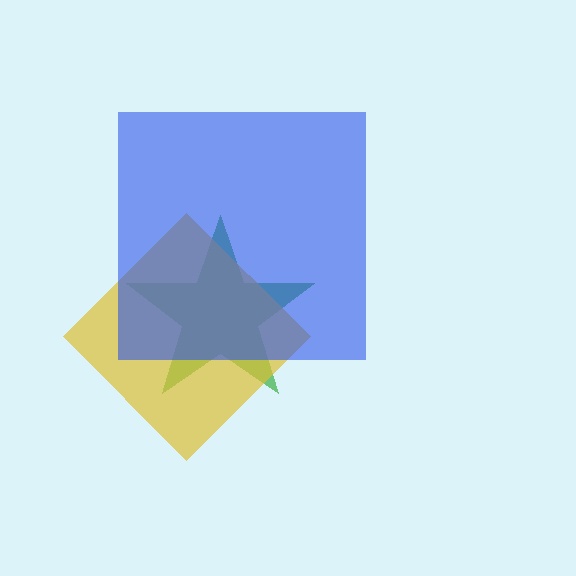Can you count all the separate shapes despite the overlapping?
Yes, there are 3 separate shapes.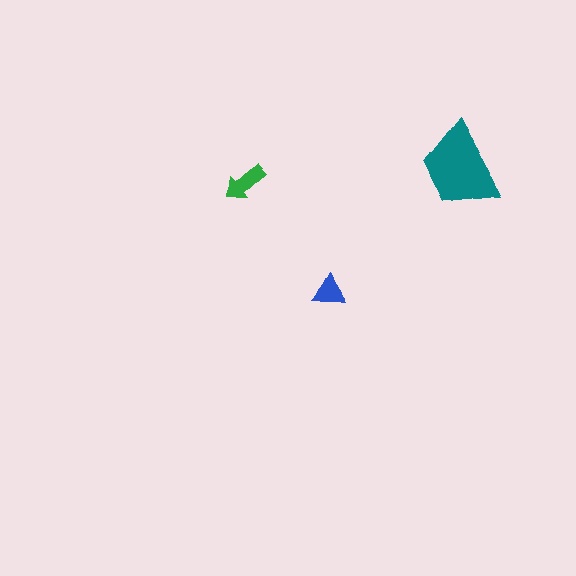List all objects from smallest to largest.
The blue triangle, the green arrow, the teal trapezoid.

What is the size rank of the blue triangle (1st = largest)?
3rd.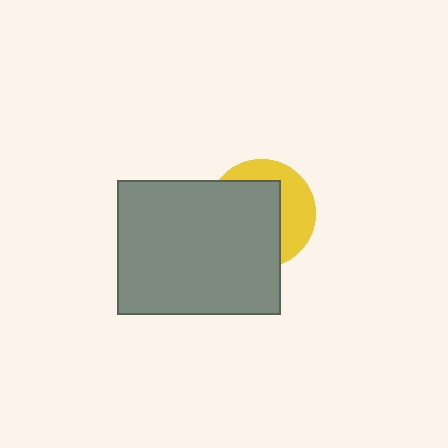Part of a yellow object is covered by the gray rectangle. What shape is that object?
It is a circle.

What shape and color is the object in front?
The object in front is a gray rectangle.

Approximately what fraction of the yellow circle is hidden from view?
Roughly 62% of the yellow circle is hidden behind the gray rectangle.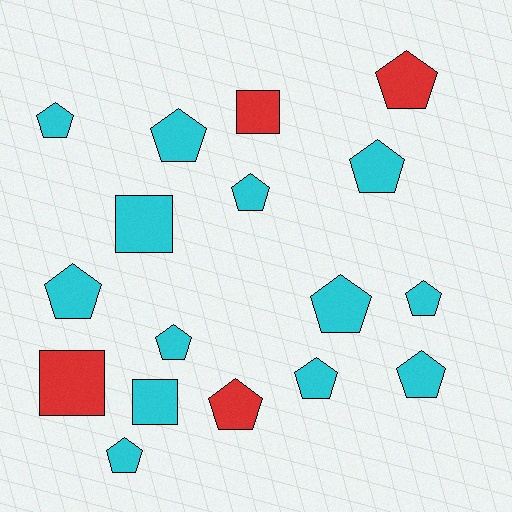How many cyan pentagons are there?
There are 11 cyan pentagons.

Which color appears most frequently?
Cyan, with 13 objects.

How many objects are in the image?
There are 17 objects.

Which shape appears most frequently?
Pentagon, with 13 objects.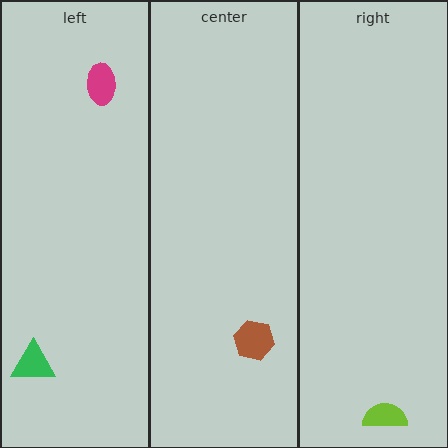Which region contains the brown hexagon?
The center region.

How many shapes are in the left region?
2.